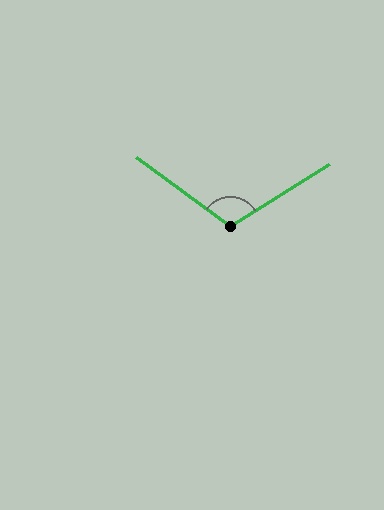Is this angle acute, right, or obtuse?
It is obtuse.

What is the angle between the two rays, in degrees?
Approximately 112 degrees.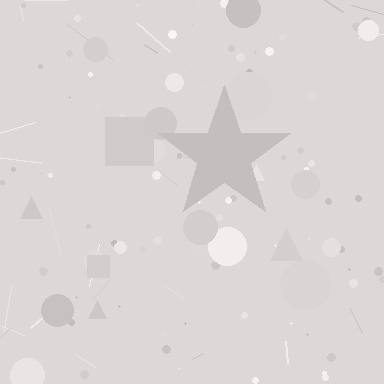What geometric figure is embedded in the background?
A star is embedded in the background.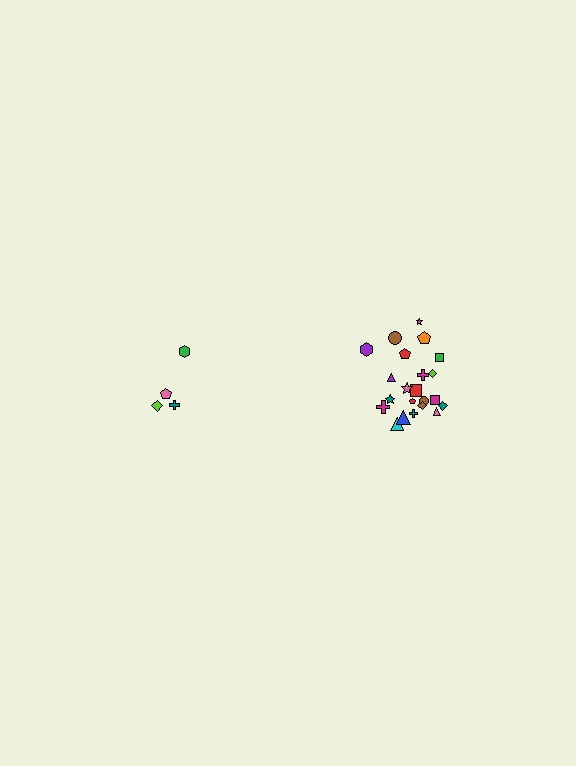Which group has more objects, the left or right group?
The right group.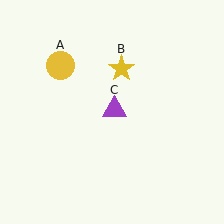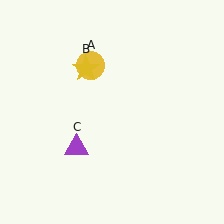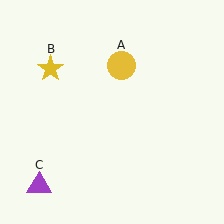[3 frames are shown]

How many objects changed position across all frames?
3 objects changed position: yellow circle (object A), yellow star (object B), purple triangle (object C).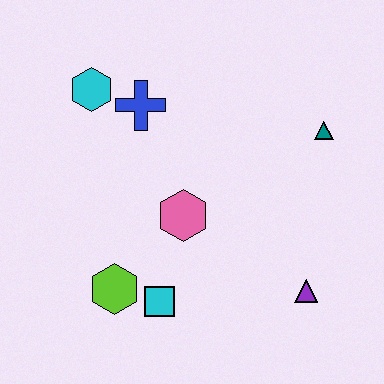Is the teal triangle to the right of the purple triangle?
Yes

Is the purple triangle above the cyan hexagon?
No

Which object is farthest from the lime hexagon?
The teal triangle is farthest from the lime hexagon.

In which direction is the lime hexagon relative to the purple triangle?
The lime hexagon is to the left of the purple triangle.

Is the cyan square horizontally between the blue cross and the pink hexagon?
Yes